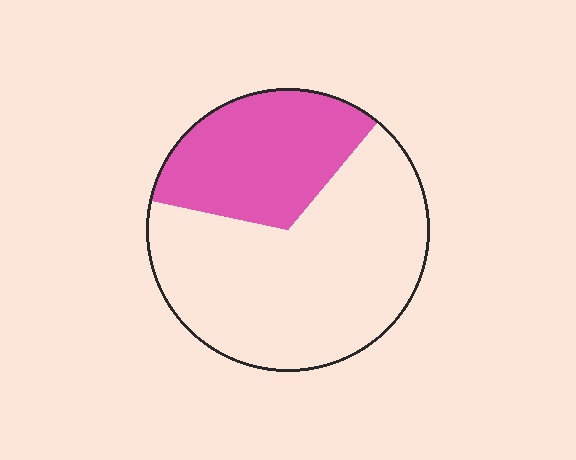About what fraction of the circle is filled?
About one third (1/3).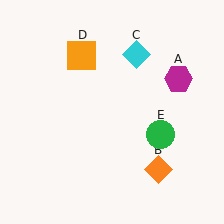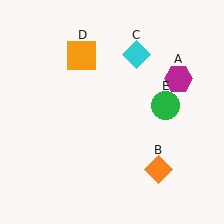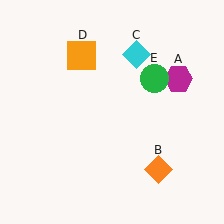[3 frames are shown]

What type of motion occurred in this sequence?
The green circle (object E) rotated counterclockwise around the center of the scene.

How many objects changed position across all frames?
1 object changed position: green circle (object E).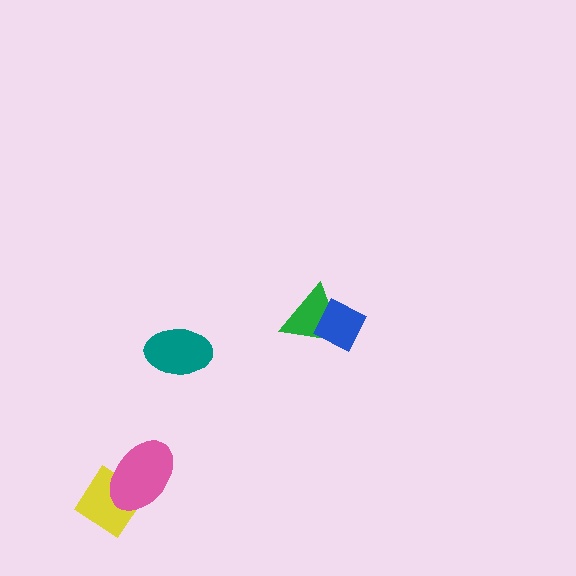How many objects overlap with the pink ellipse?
1 object overlaps with the pink ellipse.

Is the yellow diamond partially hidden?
Yes, it is partially covered by another shape.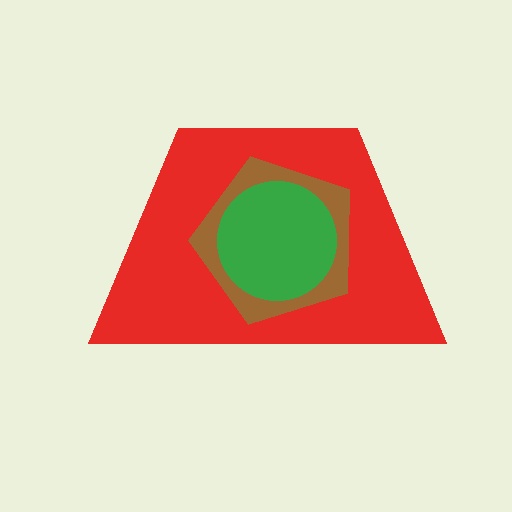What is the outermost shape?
The red trapezoid.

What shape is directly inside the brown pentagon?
The green circle.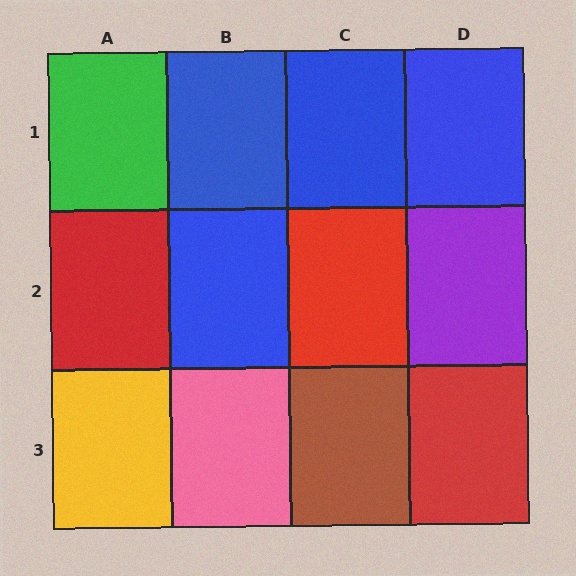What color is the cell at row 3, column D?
Red.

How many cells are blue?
4 cells are blue.